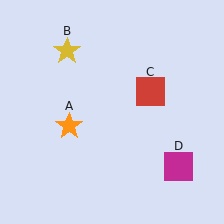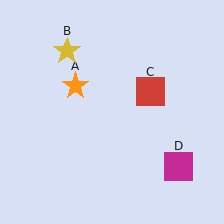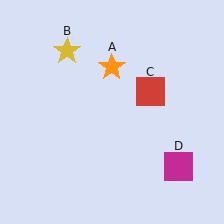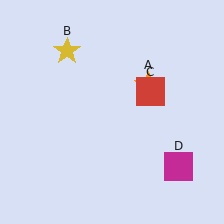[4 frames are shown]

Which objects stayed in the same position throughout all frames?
Yellow star (object B) and red square (object C) and magenta square (object D) remained stationary.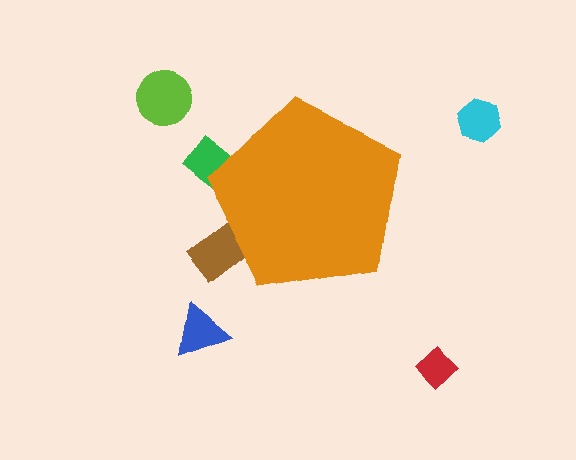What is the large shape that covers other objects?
An orange pentagon.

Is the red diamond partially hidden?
No, the red diamond is fully visible.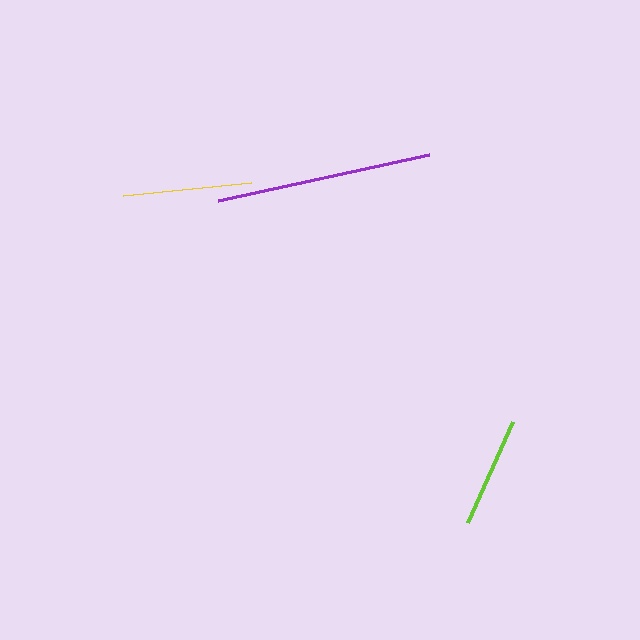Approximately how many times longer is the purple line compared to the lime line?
The purple line is approximately 1.9 times the length of the lime line.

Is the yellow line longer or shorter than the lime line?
The yellow line is longer than the lime line.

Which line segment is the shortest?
The lime line is the shortest at approximately 111 pixels.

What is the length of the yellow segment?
The yellow segment is approximately 128 pixels long.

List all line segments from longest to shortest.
From longest to shortest: purple, yellow, lime.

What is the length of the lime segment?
The lime segment is approximately 111 pixels long.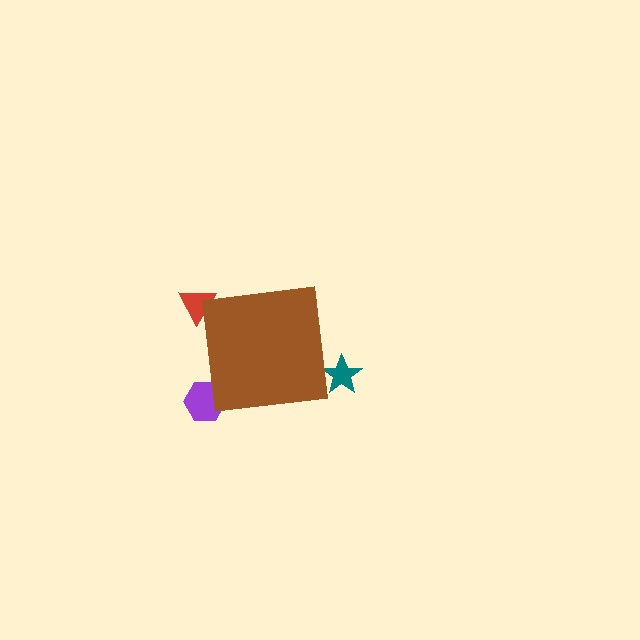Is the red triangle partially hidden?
Yes, the red triangle is partially hidden behind the brown square.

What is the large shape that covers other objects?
A brown square.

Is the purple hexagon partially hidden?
Yes, the purple hexagon is partially hidden behind the brown square.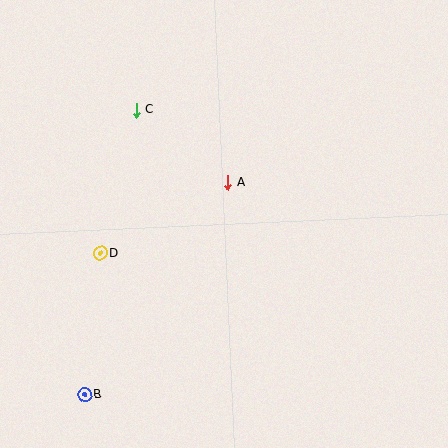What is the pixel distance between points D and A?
The distance between D and A is 146 pixels.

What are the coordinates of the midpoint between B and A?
The midpoint between B and A is at (156, 289).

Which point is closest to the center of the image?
Point A at (228, 183) is closest to the center.